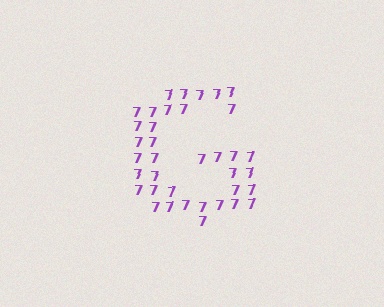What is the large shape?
The large shape is the letter G.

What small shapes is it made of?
It is made of small digit 7's.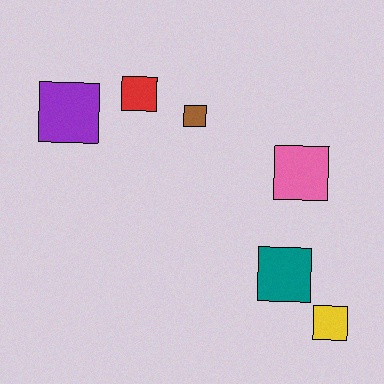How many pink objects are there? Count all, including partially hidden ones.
There is 1 pink object.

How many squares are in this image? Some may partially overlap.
There are 6 squares.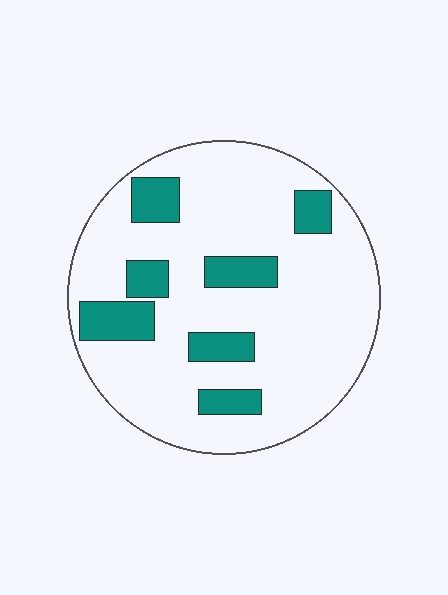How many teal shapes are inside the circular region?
7.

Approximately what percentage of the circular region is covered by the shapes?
Approximately 20%.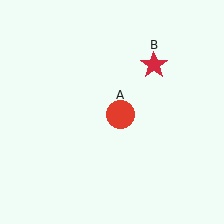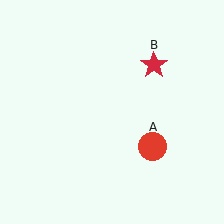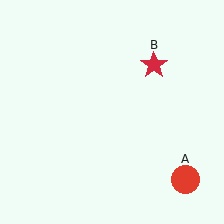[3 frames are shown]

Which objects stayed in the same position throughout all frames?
Red star (object B) remained stationary.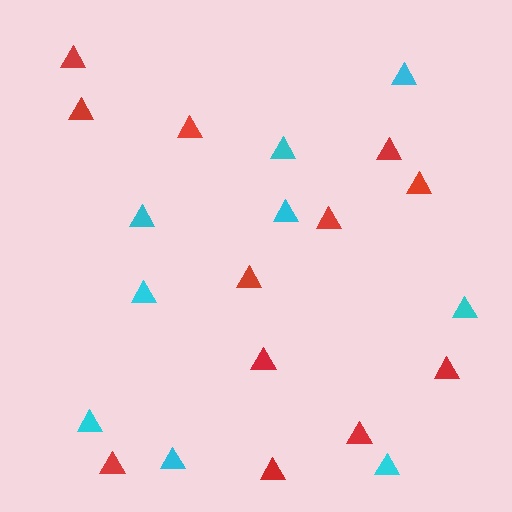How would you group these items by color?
There are 2 groups: one group of red triangles (12) and one group of cyan triangles (9).